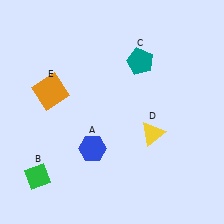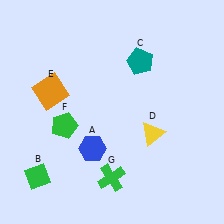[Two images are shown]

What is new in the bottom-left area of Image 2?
A green cross (G) was added in the bottom-left area of Image 2.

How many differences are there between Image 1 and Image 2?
There are 2 differences between the two images.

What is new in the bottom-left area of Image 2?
A green pentagon (F) was added in the bottom-left area of Image 2.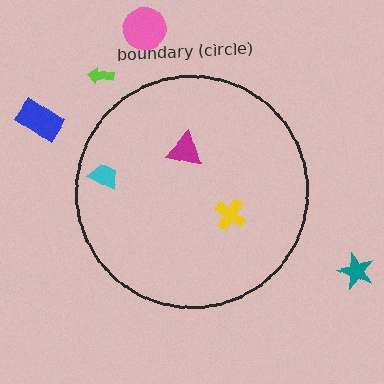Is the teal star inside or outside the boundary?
Outside.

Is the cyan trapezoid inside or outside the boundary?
Inside.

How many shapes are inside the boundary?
3 inside, 4 outside.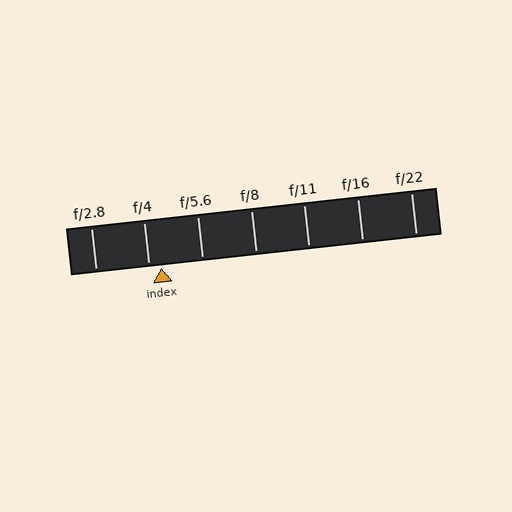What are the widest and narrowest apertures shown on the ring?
The widest aperture shown is f/2.8 and the narrowest is f/22.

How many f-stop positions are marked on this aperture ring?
There are 7 f-stop positions marked.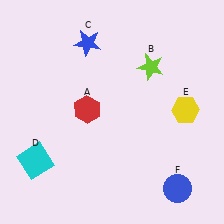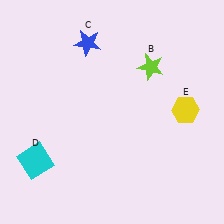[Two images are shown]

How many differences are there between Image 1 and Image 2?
There are 2 differences between the two images.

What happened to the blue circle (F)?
The blue circle (F) was removed in Image 2. It was in the bottom-right area of Image 1.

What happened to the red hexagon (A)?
The red hexagon (A) was removed in Image 2. It was in the top-left area of Image 1.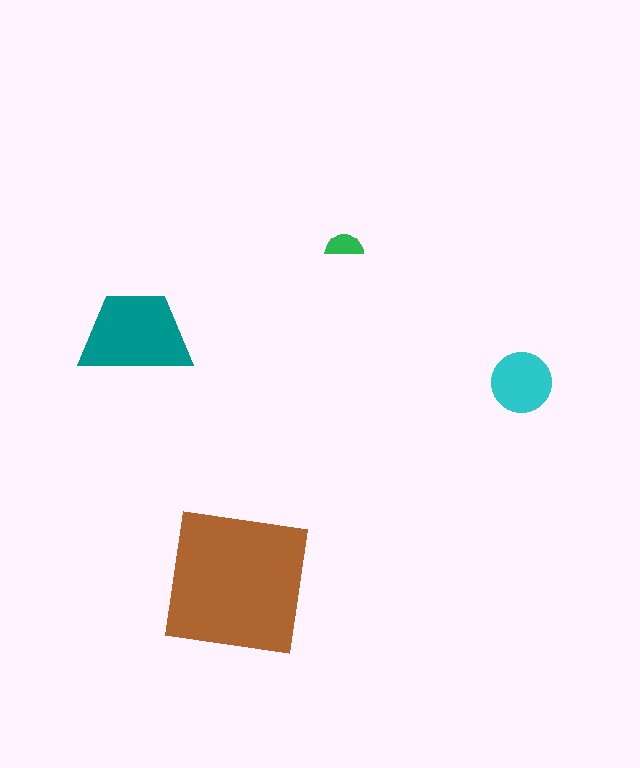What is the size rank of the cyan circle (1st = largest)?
3rd.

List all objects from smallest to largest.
The green semicircle, the cyan circle, the teal trapezoid, the brown square.